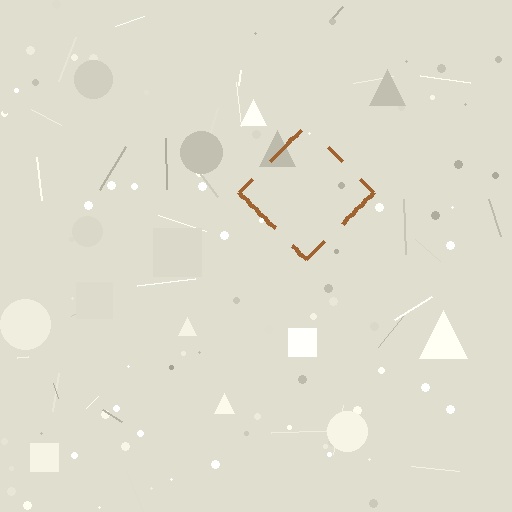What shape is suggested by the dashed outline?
The dashed outline suggests a diamond.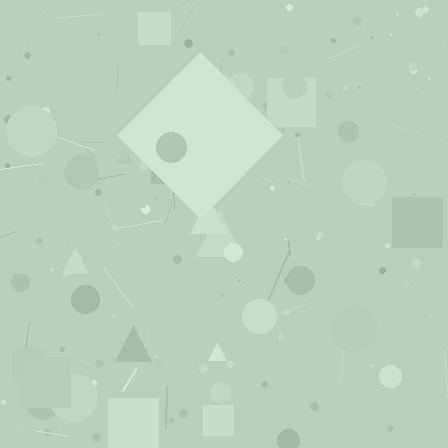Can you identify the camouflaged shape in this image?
The camouflaged shape is a diamond.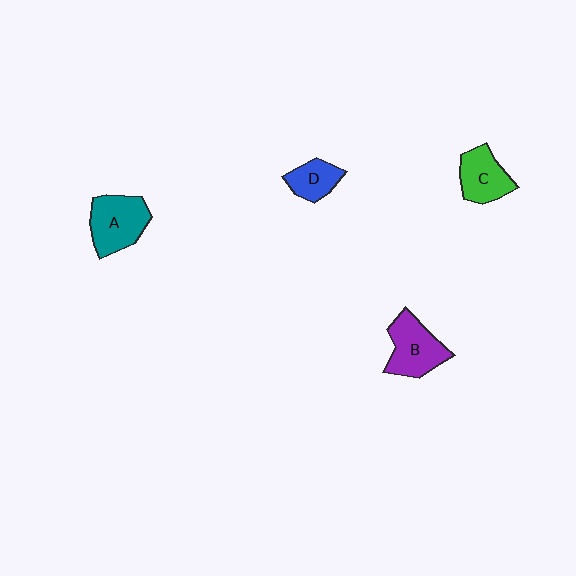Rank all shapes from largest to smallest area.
From largest to smallest: A (teal), B (purple), C (green), D (blue).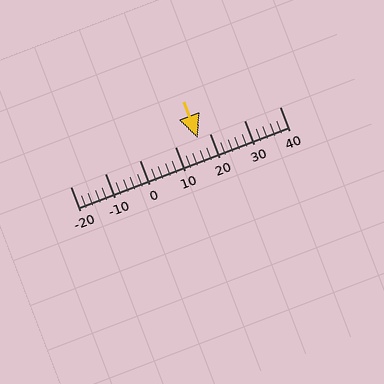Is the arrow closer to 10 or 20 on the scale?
The arrow is closer to 20.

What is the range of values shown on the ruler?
The ruler shows values from -20 to 40.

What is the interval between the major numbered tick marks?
The major tick marks are spaced 10 units apart.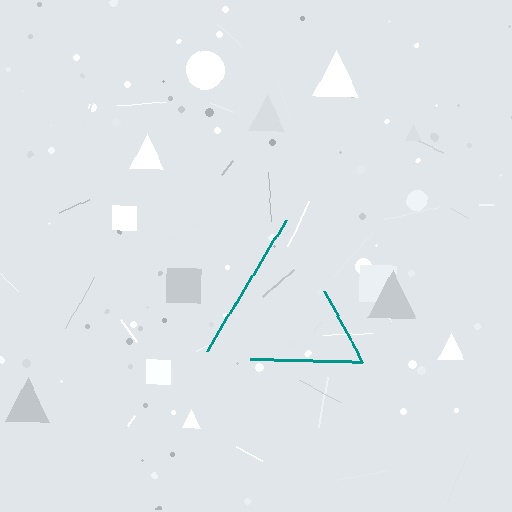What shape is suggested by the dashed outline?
The dashed outline suggests a triangle.